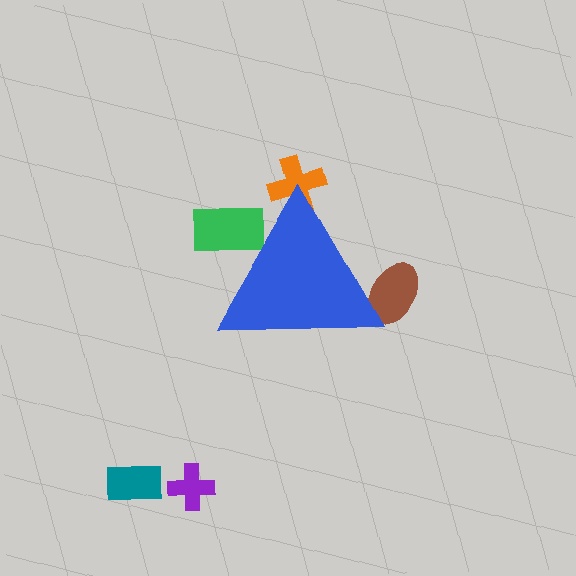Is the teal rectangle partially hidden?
No, the teal rectangle is fully visible.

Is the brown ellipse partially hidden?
Yes, the brown ellipse is partially hidden behind the blue triangle.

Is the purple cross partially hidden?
No, the purple cross is fully visible.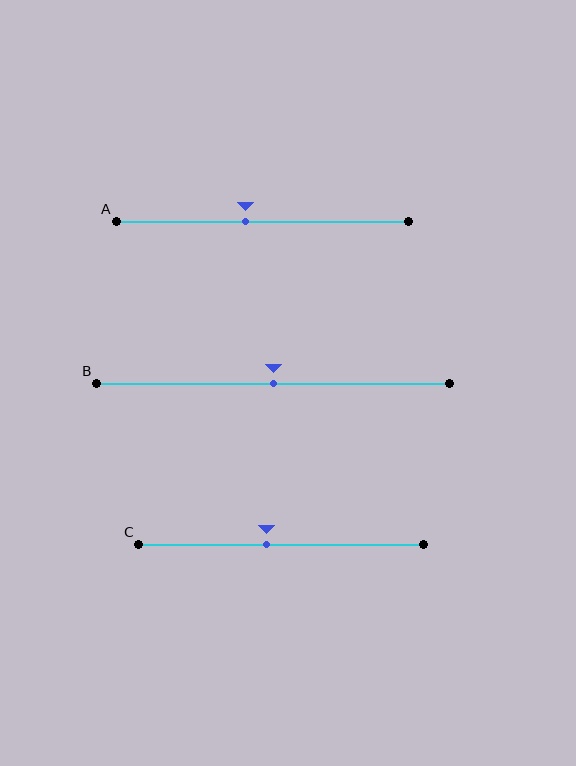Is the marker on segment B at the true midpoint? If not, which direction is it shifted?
Yes, the marker on segment B is at the true midpoint.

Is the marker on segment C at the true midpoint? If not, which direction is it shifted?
No, the marker on segment C is shifted to the left by about 5% of the segment length.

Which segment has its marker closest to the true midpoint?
Segment B has its marker closest to the true midpoint.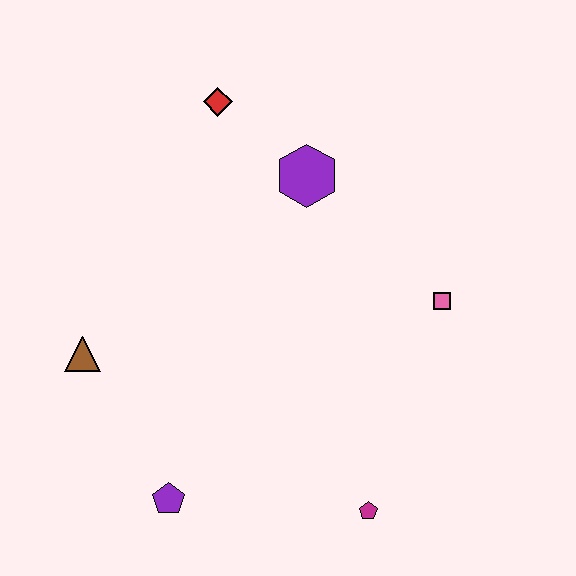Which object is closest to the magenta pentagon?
The purple pentagon is closest to the magenta pentagon.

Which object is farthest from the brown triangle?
The pink square is farthest from the brown triangle.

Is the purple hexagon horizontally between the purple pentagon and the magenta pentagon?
Yes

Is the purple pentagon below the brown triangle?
Yes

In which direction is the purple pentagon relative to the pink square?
The purple pentagon is to the left of the pink square.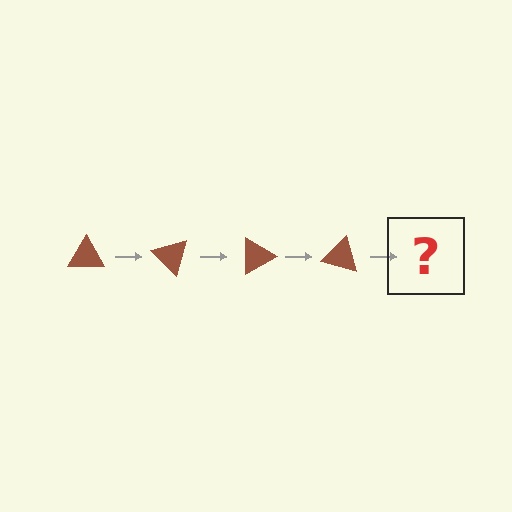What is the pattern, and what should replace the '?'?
The pattern is that the triangle rotates 45 degrees each step. The '?' should be a brown triangle rotated 180 degrees.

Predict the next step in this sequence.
The next step is a brown triangle rotated 180 degrees.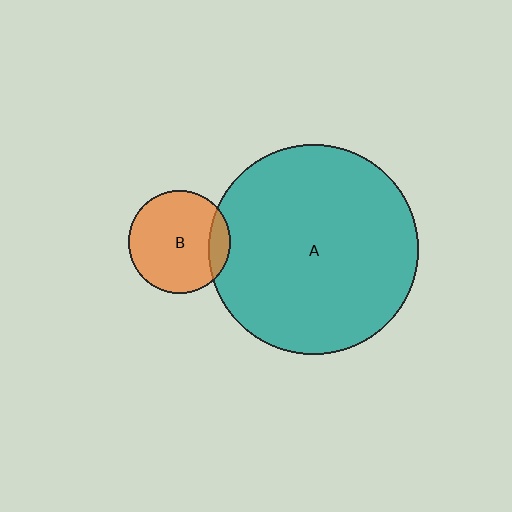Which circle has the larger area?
Circle A (teal).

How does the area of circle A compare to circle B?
Approximately 4.2 times.